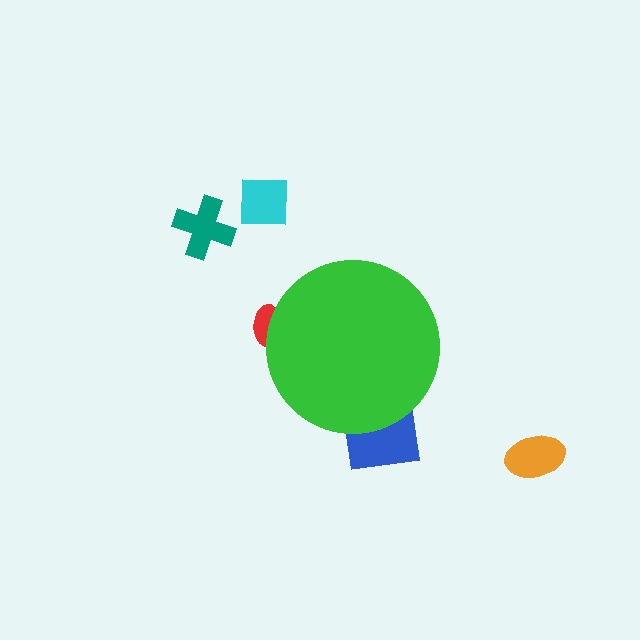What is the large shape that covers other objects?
A green circle.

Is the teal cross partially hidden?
No, the teal cross is fully visible.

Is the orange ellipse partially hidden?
No, the orange ellipse is fully visible.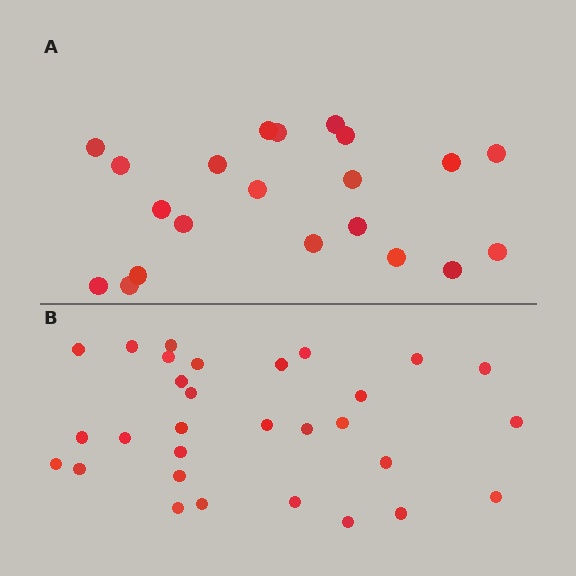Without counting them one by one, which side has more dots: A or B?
Region B (the bottom region) has more dots.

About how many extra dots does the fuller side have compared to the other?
Region B has roughly 8 or so more dots than region A.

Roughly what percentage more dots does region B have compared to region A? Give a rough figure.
About 45% more.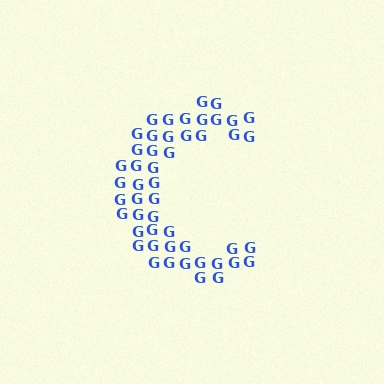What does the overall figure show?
The overall figure shows the letter C.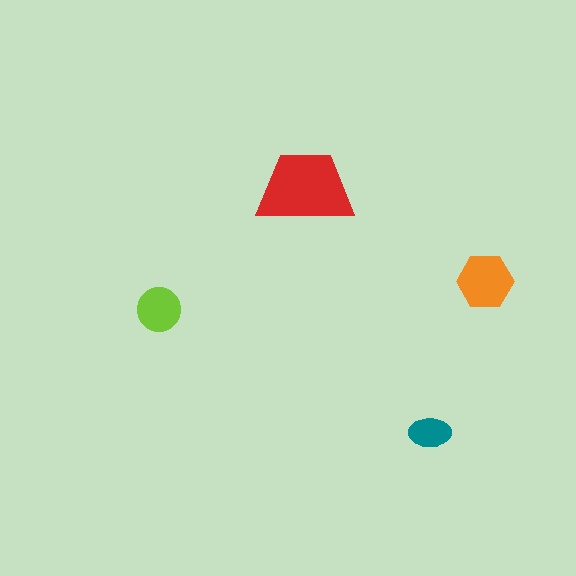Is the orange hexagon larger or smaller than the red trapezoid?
Smaller.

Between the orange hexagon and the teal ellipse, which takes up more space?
The orange hexagon.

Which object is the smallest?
The teal ellipse.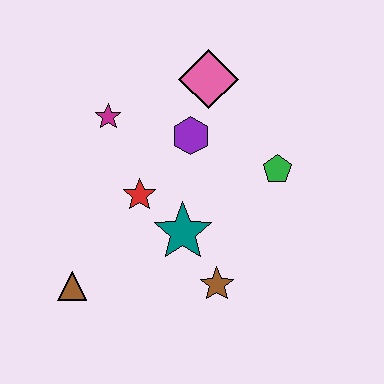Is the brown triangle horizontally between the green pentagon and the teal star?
No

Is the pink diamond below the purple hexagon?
No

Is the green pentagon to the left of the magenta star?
No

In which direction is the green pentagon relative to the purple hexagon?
The green pentagon is to the right of the purple hexagon.